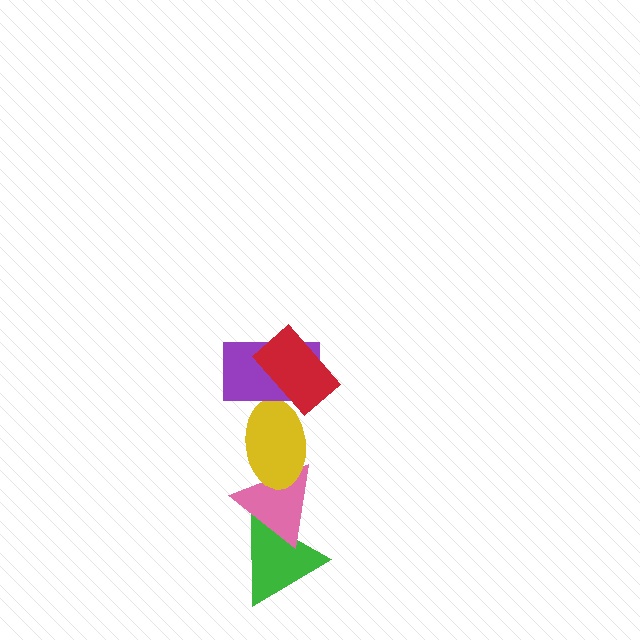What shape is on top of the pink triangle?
The yellow ellipse is on top of the pink triangle.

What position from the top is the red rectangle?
The red rectangle is 1st from the top.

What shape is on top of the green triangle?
The pink triangle is on top of the green triangle.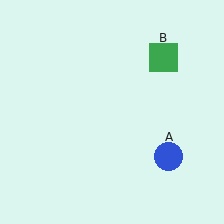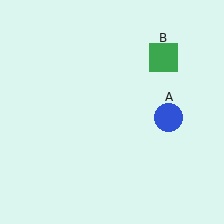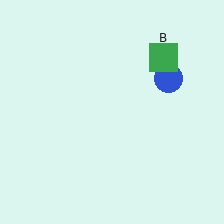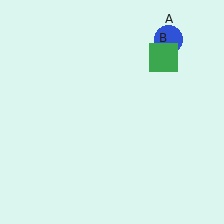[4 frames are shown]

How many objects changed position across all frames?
1 object changed position: blue circle (object A).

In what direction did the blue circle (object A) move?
The blue circle (object A) moved up.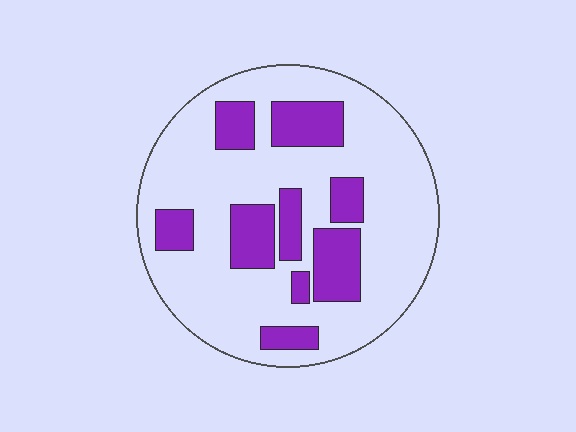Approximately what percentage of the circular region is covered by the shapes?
Approximately 25%.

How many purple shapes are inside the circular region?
9.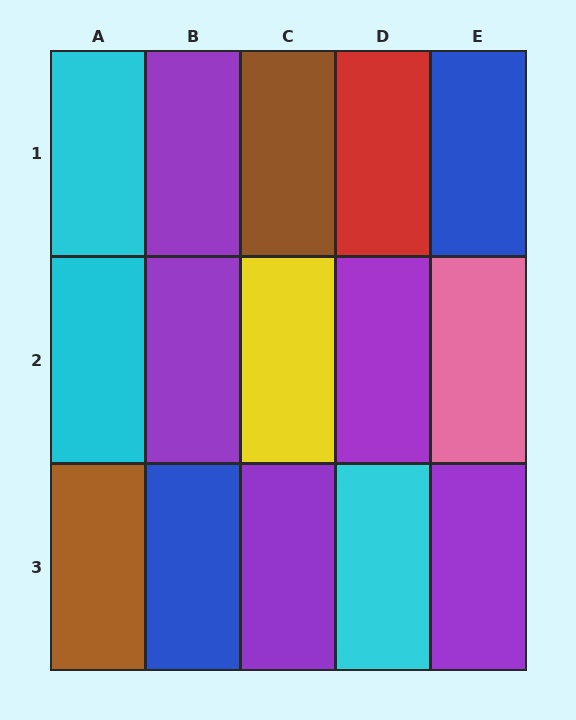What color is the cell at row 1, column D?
Red.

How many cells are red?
1 cell is red.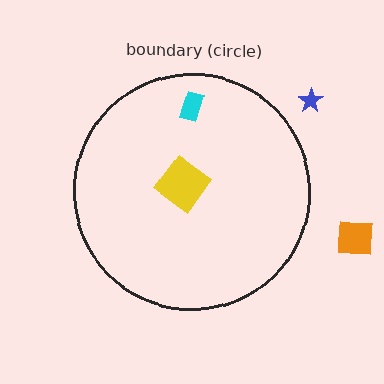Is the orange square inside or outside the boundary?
Outside.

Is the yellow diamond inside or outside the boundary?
Inside.